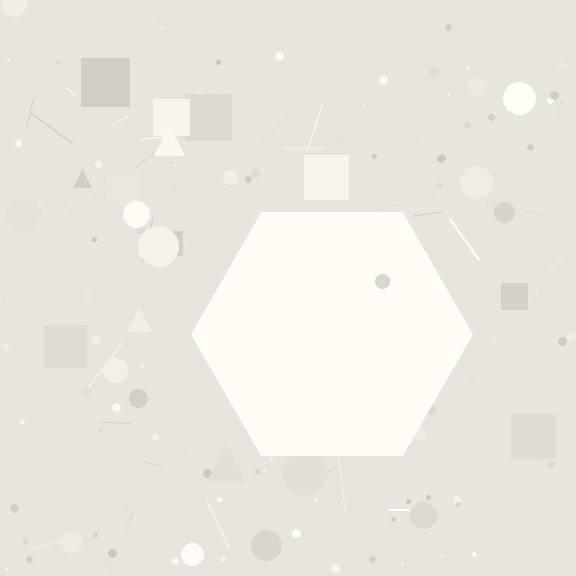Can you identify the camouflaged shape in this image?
The camouflaged shape is a hexagon.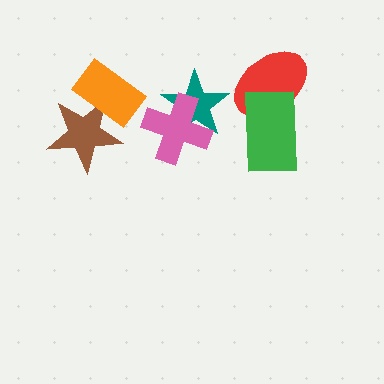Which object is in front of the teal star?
The pink cross is in front of the teal star.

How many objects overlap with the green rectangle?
1 object overlaps with the green rectangle.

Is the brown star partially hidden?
Yes, it is partially covered by another shape.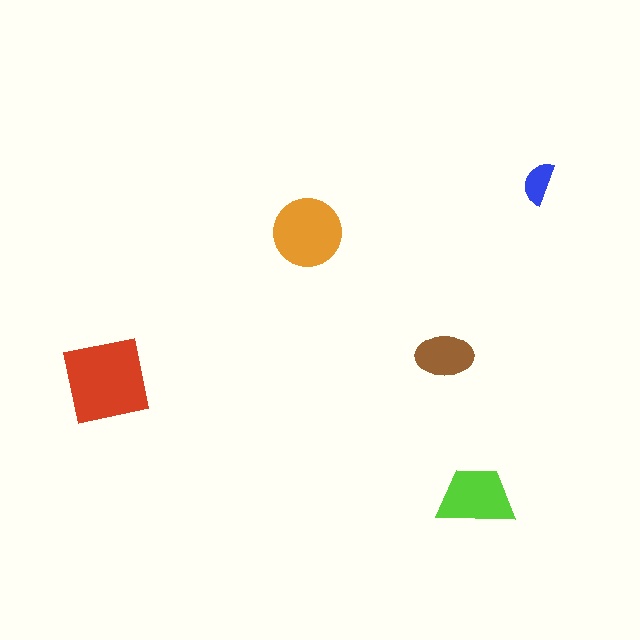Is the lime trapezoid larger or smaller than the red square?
Smaller.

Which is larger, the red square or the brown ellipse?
The red square.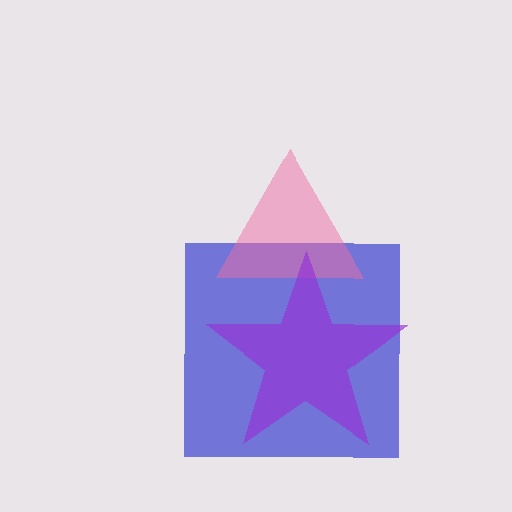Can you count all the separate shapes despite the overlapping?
Yes, there are 3 separate shapes.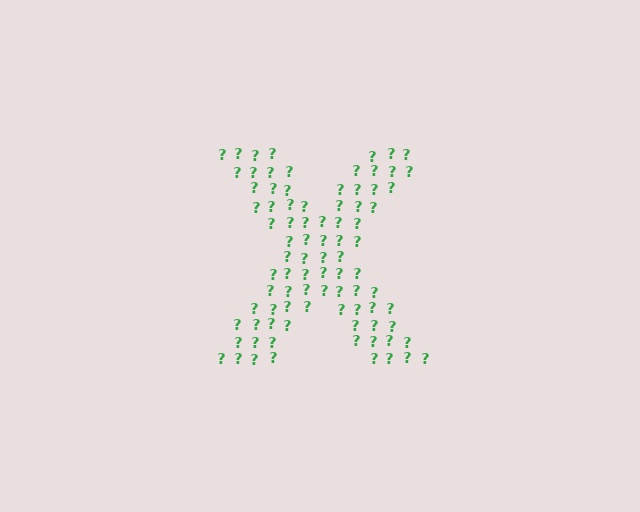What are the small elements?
The small elements are question marks.